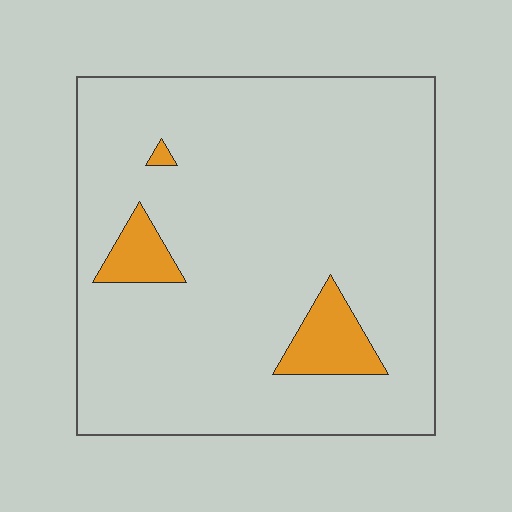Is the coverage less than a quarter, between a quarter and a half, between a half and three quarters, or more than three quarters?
Less than a quarter.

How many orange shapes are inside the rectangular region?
3.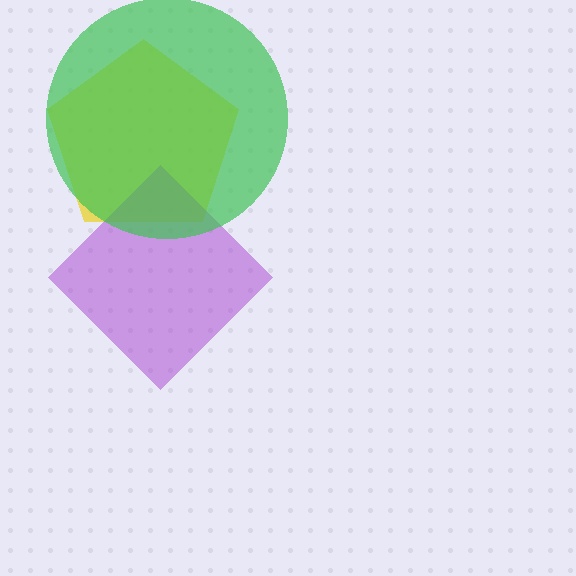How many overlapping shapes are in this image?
There are 3 overlapping shapes in the image.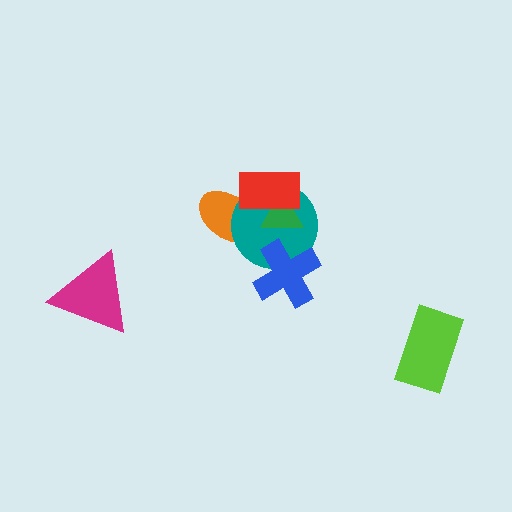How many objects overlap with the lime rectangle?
0 objects overlap with the lime rectangle.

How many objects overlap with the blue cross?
1 object overlaps with the blue cross.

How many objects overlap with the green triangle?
2 objects overlap with the green triangle.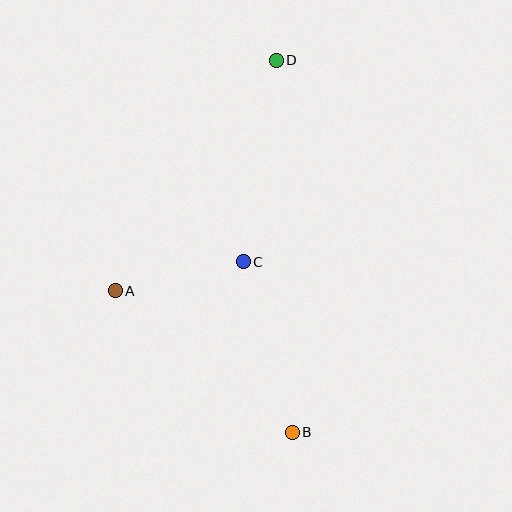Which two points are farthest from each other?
Points B and D are farthest from each other.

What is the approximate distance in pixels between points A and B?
The distance between A and B is approximately 227 pixels.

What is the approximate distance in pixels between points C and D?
The distance between C and D is approximately 204 pixels.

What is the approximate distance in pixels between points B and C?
The distance between B and C is approximately 177 pixels.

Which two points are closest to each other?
Points A and C are closest to each other.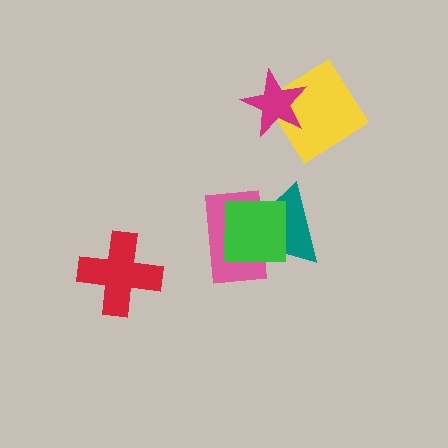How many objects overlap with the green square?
2 objects overlap with the green square.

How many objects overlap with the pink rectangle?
2 objects overlap with the pink rectangle.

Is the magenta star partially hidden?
No, no other shape covers it.